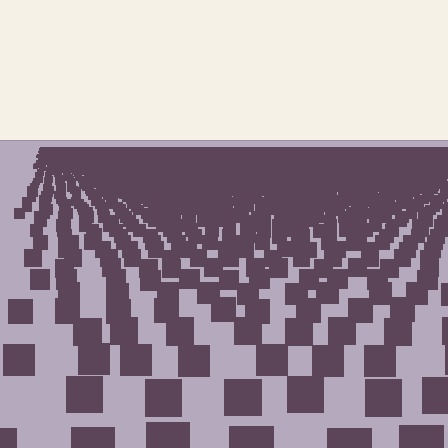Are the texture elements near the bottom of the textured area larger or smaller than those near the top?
Larger. Near the bottom, elements are closer to the viewer and appear at a bigger on-screen size.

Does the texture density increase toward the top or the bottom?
Density increases toward the top.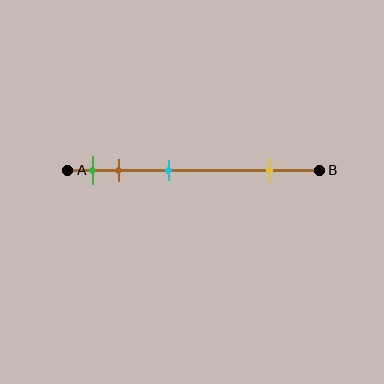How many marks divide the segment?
There are 4 marks dividing the segment.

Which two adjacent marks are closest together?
The green and brown marks are the closest adjacent pair.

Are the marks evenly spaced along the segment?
No, the marks are not evenly spaced.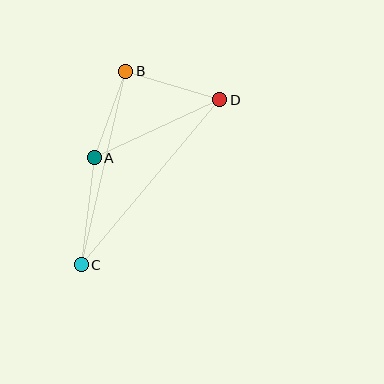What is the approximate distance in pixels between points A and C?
The distance between A and C is approximately 108 pixels.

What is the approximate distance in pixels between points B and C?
The distance between B and C is approximately 199 pixels.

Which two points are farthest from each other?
Points C and D are farthest from each other.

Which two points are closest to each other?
Points A and B are closest to each other.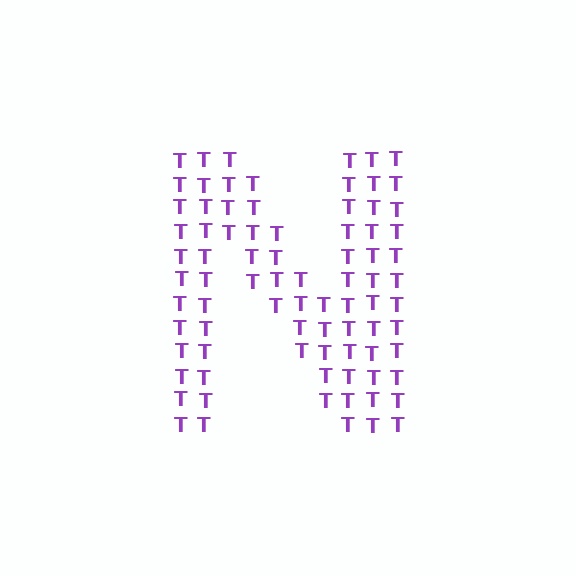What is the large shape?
The large shape is the letter N.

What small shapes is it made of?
It is made of small letter T's.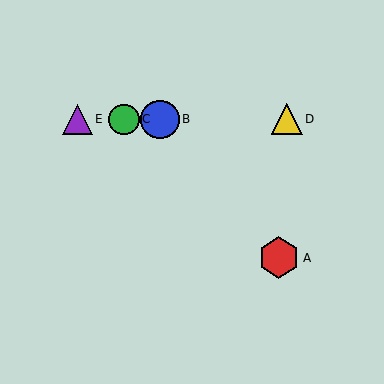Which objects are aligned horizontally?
Objects B, C, D, E are aligned horizontally.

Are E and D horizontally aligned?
Yes, both are at y≈119.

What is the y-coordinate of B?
Object B is at y≈119.